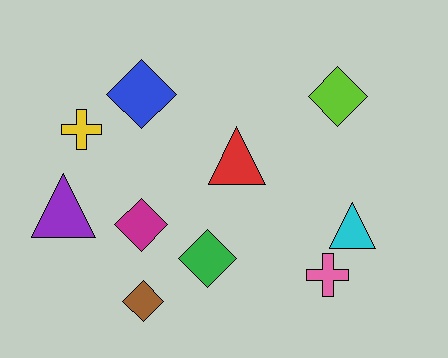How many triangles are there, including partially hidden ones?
There are 3 triangles.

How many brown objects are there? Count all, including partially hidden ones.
There is 1 brown object.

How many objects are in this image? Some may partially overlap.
There are 10 objects.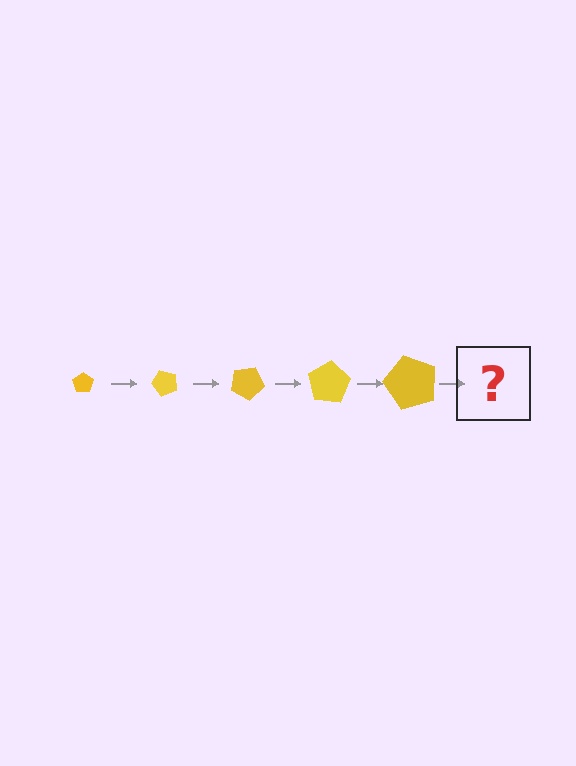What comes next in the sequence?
The next element should be a pentagon, larger than the previous one and rotated 250 degrees from the start.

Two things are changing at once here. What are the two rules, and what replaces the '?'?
The two rules are that the pentagon grows larger each step and it rotates 50 degrees each step. The '?' should be a pentagon, larger than the previous one and rotated 250 degrees from the start.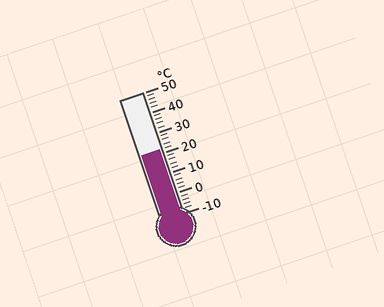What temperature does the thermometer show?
The thermometer shows approximately 22°C.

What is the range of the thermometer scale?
The thermometer scale ranges from -10°C to 50°C.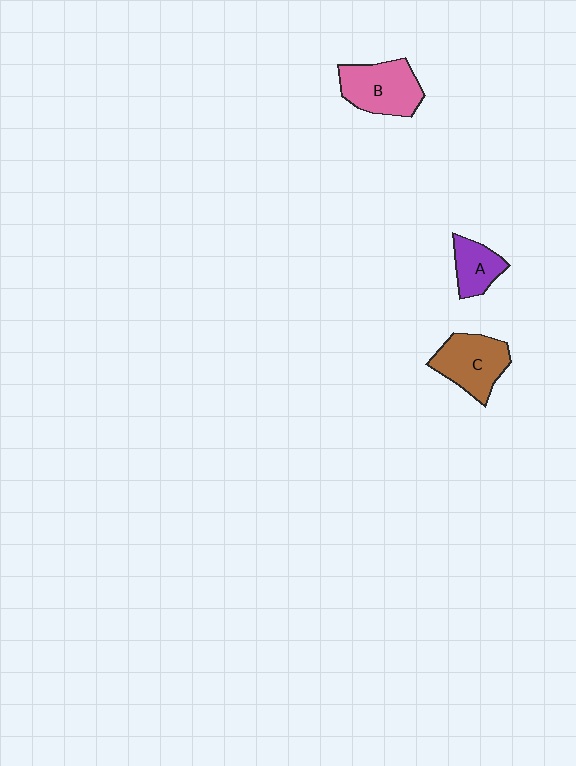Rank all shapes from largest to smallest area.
From largest to smallest: B (pink), C (brown), A (purple).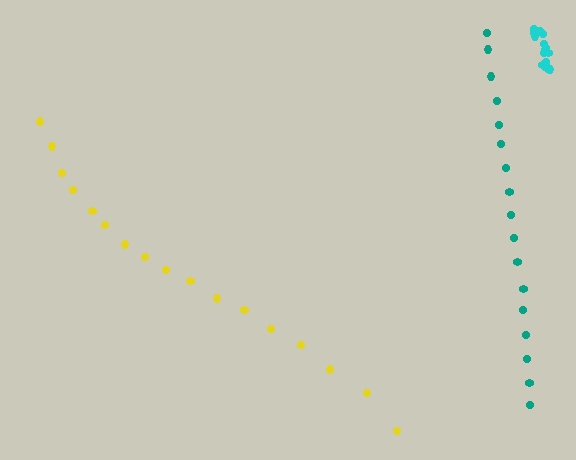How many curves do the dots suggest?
There are 3 distinct paths.